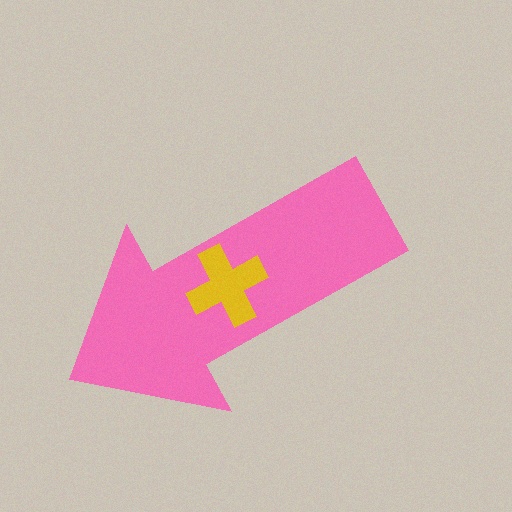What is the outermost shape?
The pink arrow.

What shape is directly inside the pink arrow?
The yellow cross.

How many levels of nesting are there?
2.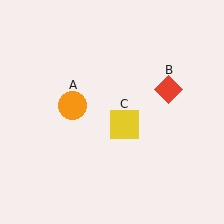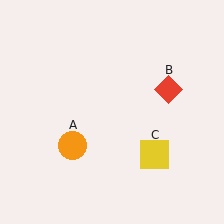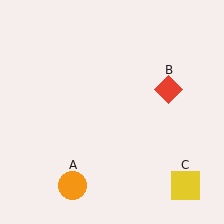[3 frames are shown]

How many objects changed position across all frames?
2 objects changed position: orange circle (object A), yellow square (object C).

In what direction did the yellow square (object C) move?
The yellow square (object C) moved down and to the right.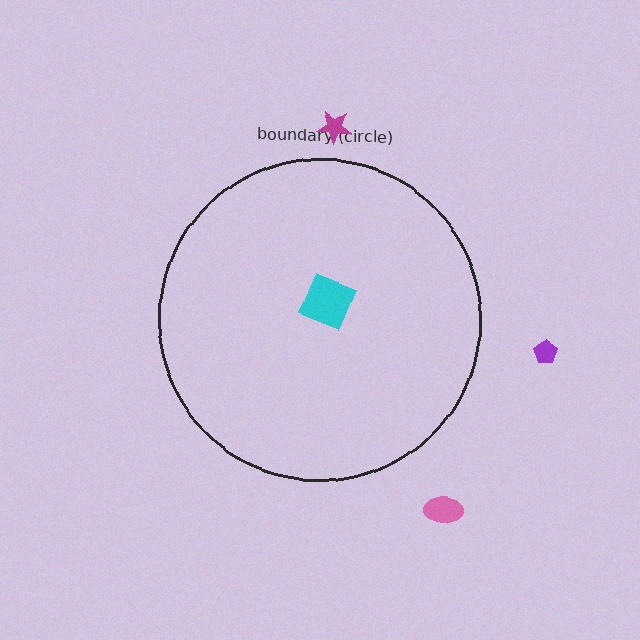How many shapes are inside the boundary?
1 inside, 3 outside.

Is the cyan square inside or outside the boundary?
Inside.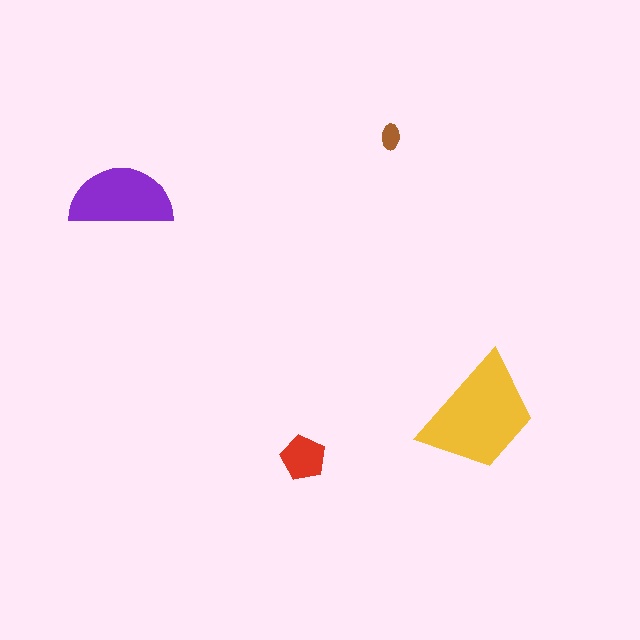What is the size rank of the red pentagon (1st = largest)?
3rd.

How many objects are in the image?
There are 4 objects in the image.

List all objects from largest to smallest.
The yellow trapezoid, the purple semicircle, the red pentagon, the brown ellipse.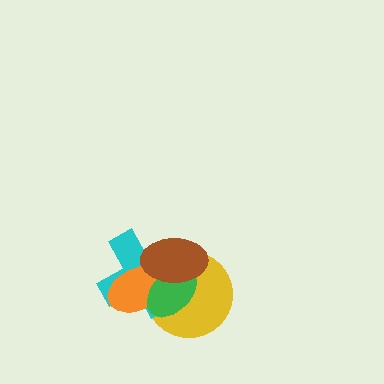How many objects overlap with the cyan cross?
4 objects overlap with the cyan cross.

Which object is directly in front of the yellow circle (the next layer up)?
The cyan cross is directly in front of the yellow circle.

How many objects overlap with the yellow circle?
4 objects overlap with the yellow circle.